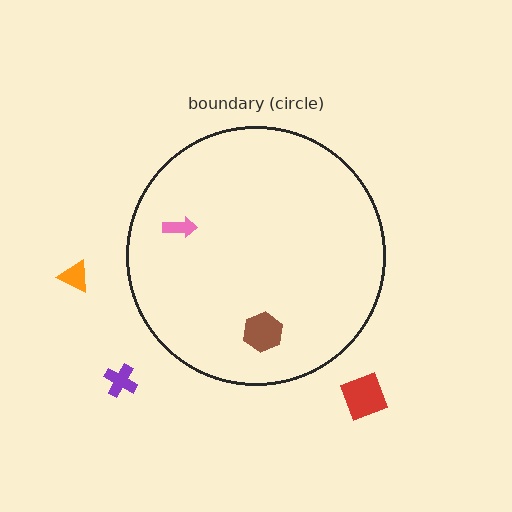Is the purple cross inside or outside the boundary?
Outside.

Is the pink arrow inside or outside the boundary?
Inside.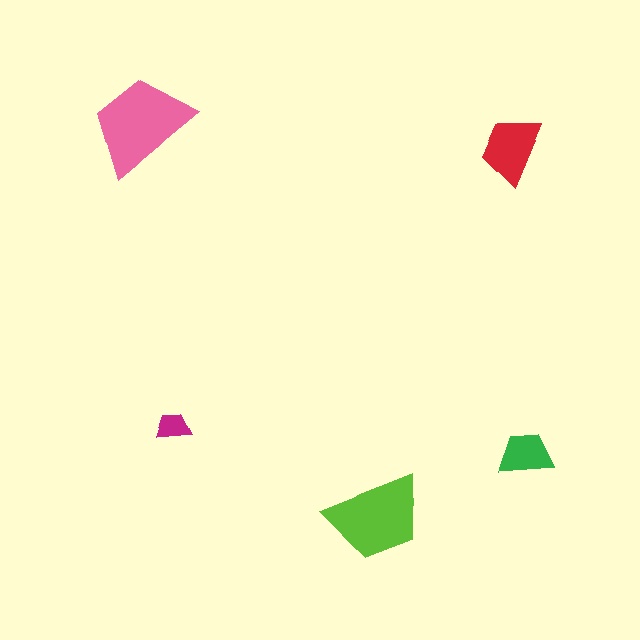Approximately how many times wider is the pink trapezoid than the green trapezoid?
About 2 times wider.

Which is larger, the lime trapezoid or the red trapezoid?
The lime one.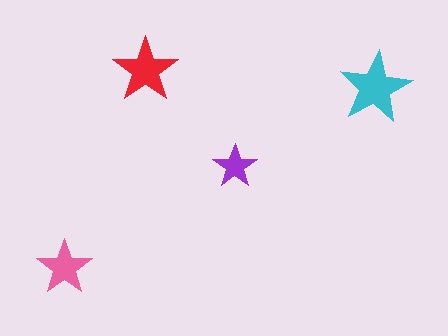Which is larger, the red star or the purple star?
The red one.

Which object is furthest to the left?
The pink star is leftmost.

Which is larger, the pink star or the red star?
The red one.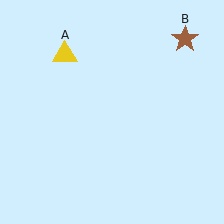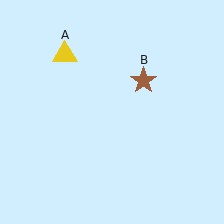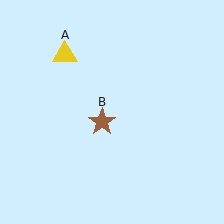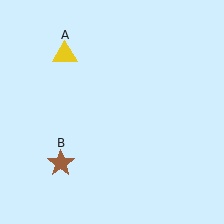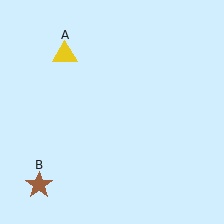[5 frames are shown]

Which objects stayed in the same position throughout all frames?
Yellow triangle (object A) remained stationary.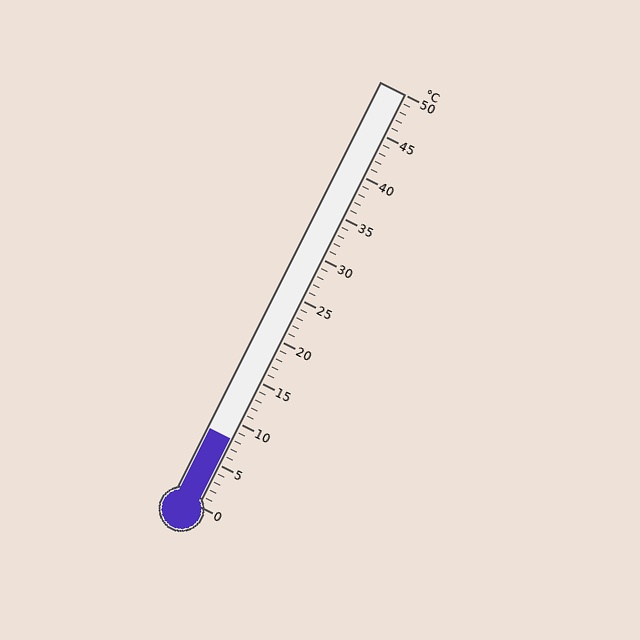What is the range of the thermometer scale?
The thermometer scale ranges from 0°C to 50°C.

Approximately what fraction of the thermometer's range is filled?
The thermometer is filled to approximately 15% of its range.